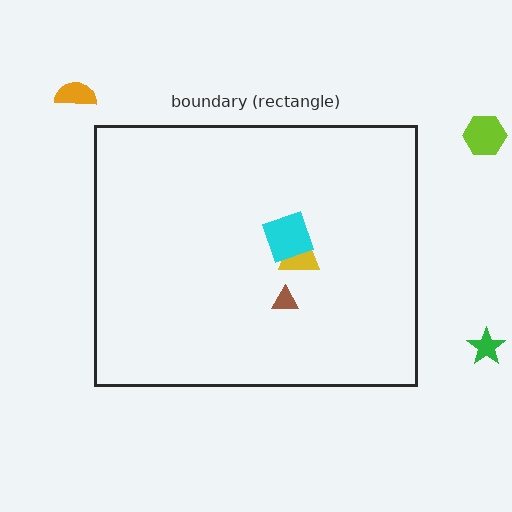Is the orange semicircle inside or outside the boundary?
Outside.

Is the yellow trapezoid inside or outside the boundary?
Inside.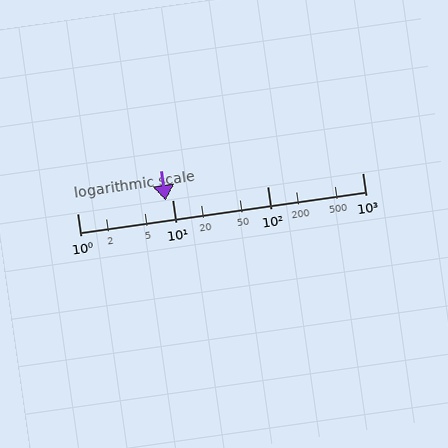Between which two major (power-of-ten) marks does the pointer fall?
The pointer is between 1 and 10.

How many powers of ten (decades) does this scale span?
The scale spans 3 decades, from 1 to 1000.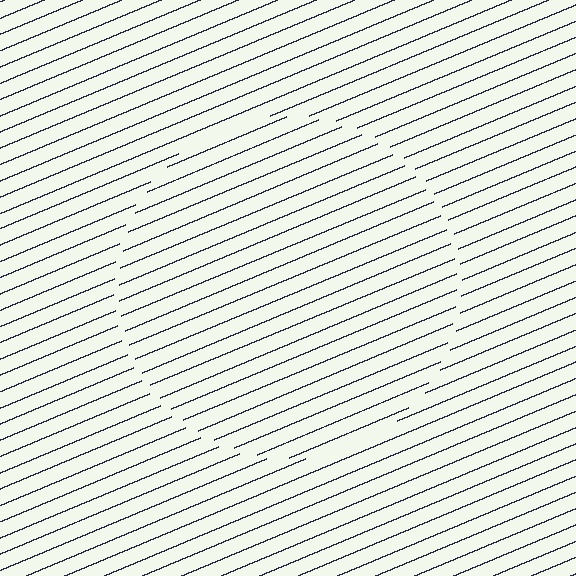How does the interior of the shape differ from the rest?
The interior of the shape contains the same grating, shifted by half a period — the contour is defined by the phase discontinuity where line-ends from the inner and outer gratings abut.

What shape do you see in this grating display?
An illusory circle. The interior of the shape contains the same grating, shifted by half a period — the contour is defined by the phase discontinuity where line-ends from the inner and outer gratings abut.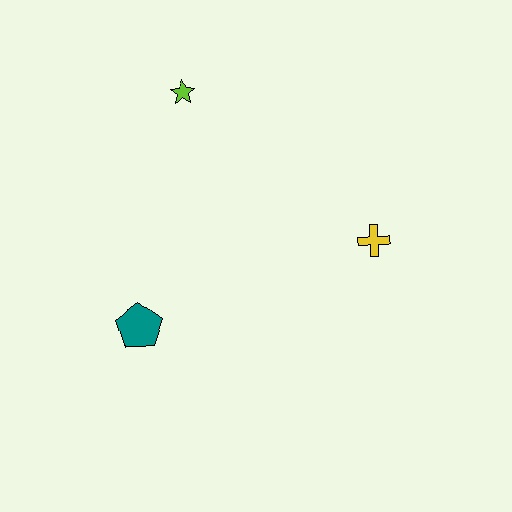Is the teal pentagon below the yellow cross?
Yes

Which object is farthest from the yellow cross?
The teal pentagon is farthest from the yellow cross.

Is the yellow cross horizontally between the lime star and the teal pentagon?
No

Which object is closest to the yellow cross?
The lime star is closest to the yellow cross.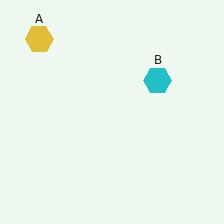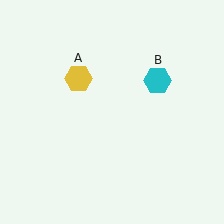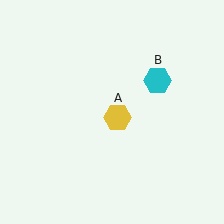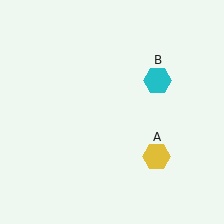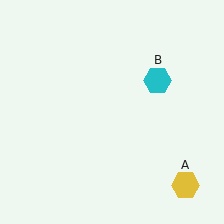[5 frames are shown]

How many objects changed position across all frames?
1 object changed position: yellow hexagon (object A).